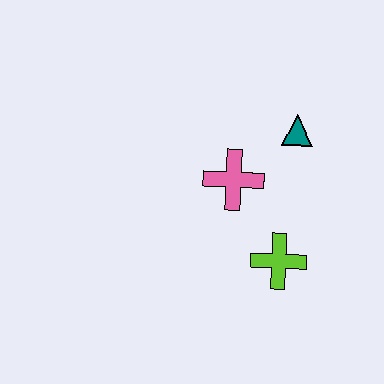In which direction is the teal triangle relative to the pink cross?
The teal triangle is to the right of the pink cross.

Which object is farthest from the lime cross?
The teal triangle is farthest from the lime cross.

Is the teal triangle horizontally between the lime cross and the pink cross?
No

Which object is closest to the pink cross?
The teal triangle is closest to the pink cross.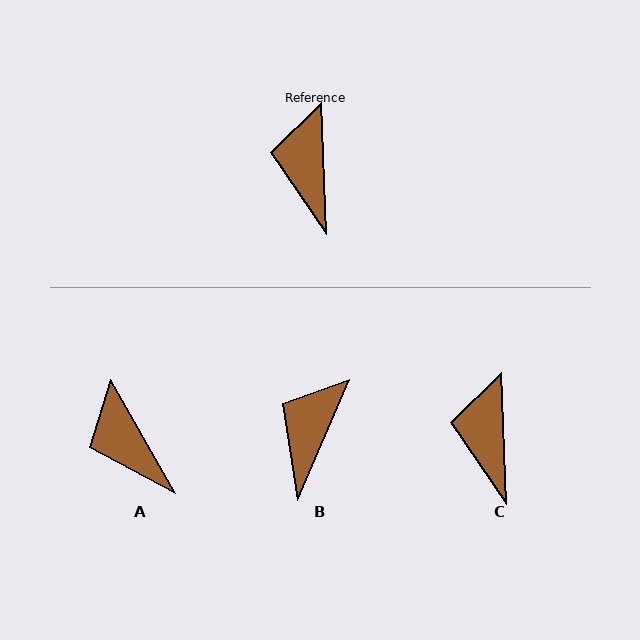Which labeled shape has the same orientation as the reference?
C.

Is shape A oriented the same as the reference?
No, it is off by about 28 degrees.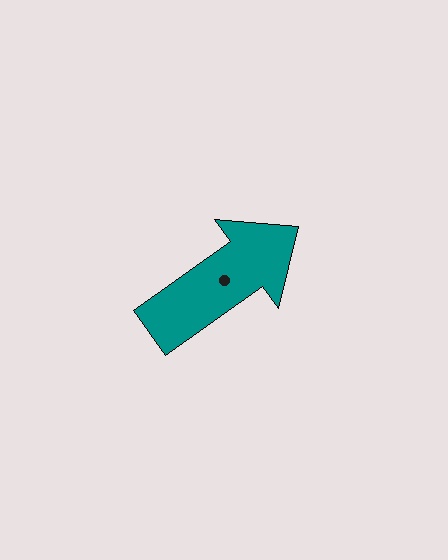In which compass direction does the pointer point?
Northeast.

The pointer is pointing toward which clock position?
Roughly 2 o'clock.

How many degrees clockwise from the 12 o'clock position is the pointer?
Approximately 54 degrees.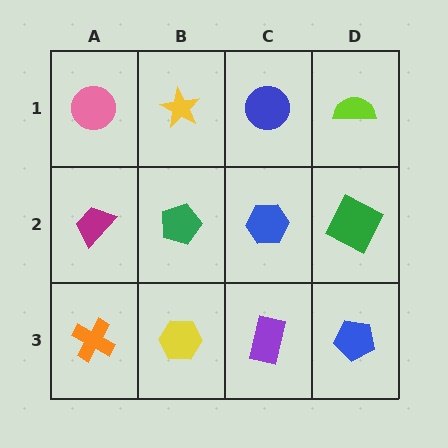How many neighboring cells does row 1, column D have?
2.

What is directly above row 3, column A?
A magenta trapezoid.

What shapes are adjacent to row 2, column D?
A lime semicircle (row 1, column D), a blue pentagon (row 3, column D), a blue hexagon (row 2, column C).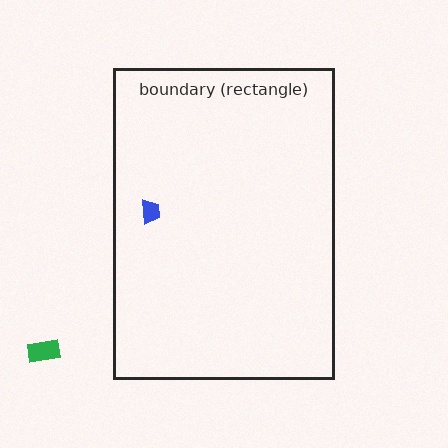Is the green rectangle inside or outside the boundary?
Outside.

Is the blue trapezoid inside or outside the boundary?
Inside.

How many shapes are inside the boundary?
1 inside, 1 outside.